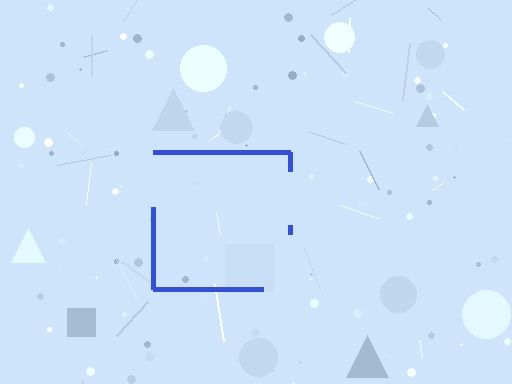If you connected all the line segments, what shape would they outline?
They would outline a square.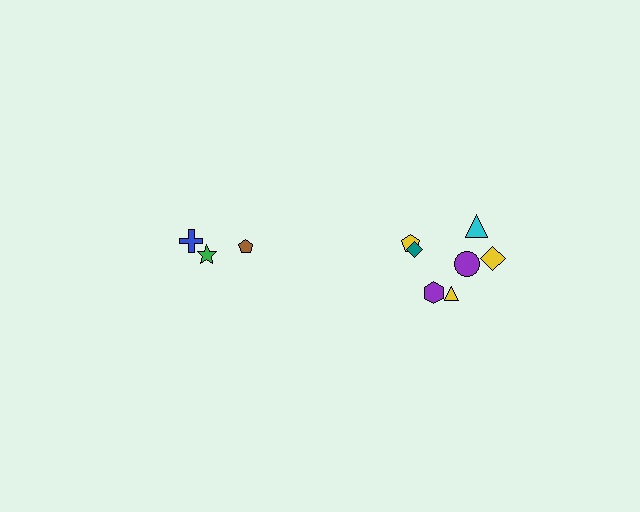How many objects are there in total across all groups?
There are 10 objects.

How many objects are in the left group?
There are 3 objects.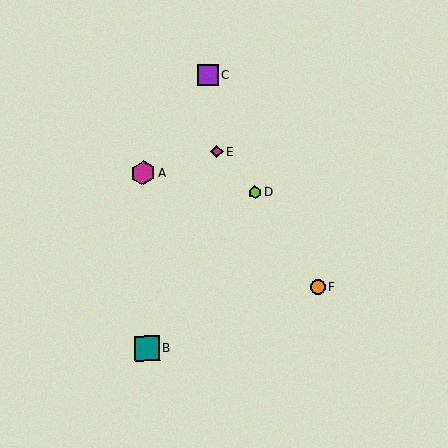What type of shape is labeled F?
Shape F is an orange circle.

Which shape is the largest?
The teal square (labeled B) is the largest.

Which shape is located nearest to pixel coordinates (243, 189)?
The lime hexagon (labeled D) at (255, 193) is nearest to that location.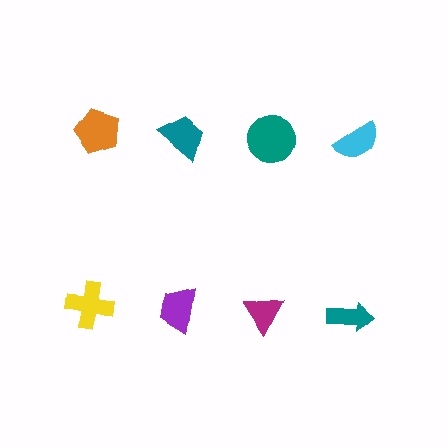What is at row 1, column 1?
An orange pentagon.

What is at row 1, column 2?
A teal trapezoid.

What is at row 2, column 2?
A purple trapezoid.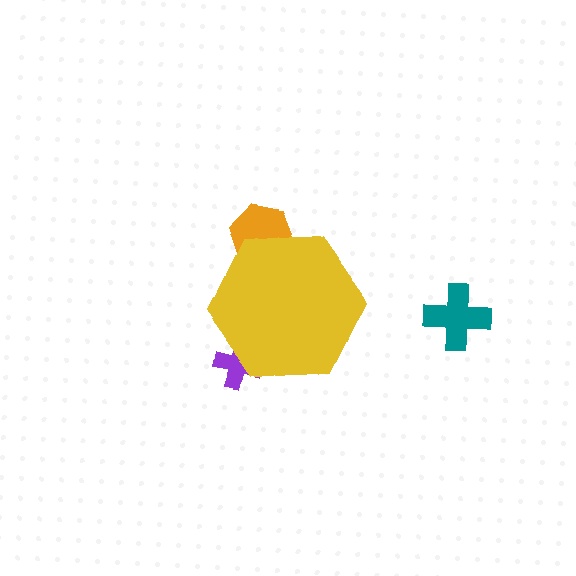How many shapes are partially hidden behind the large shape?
2 shapes are partially hidden.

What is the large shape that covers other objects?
A yellow hexagon.